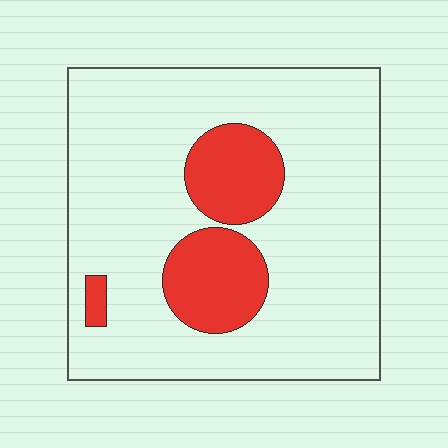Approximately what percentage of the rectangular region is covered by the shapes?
Approximately 20%.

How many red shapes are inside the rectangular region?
3.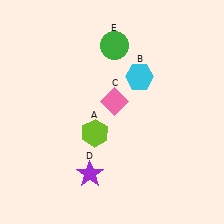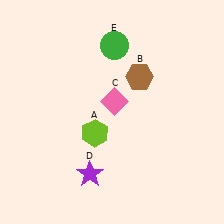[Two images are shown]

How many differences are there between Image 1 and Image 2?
There is 1 difference between the two images.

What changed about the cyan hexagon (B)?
In Image 1, B is cyan. In Image 2, it changed to brown.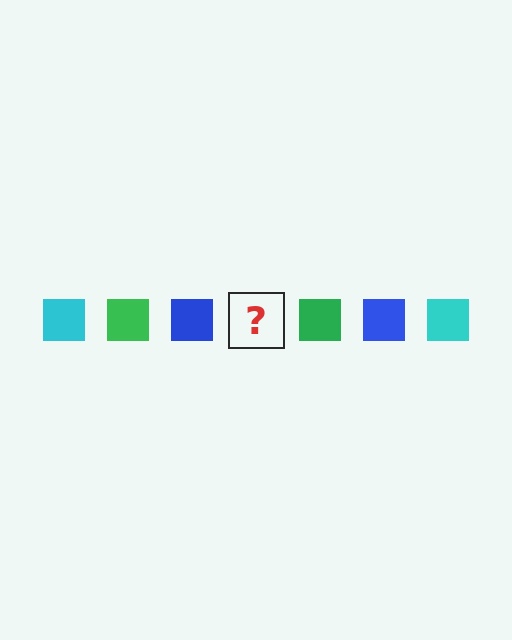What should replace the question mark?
The question mark should be replaced with a cyan square.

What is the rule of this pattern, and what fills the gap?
The rule is that the pattern cycles through cyan, green, blue squares. The gap should be filled with a cyan square.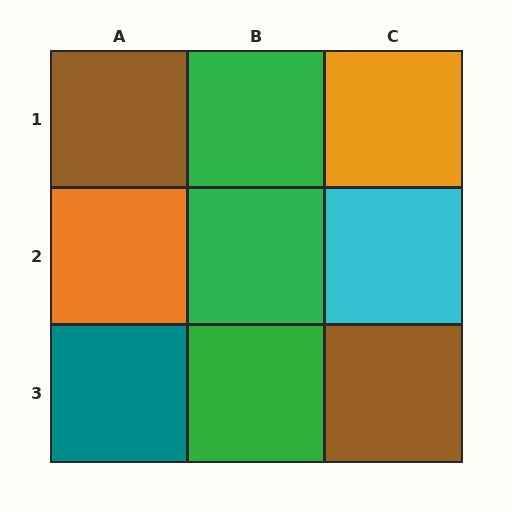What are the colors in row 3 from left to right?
Teal, green, brown.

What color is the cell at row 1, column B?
Green.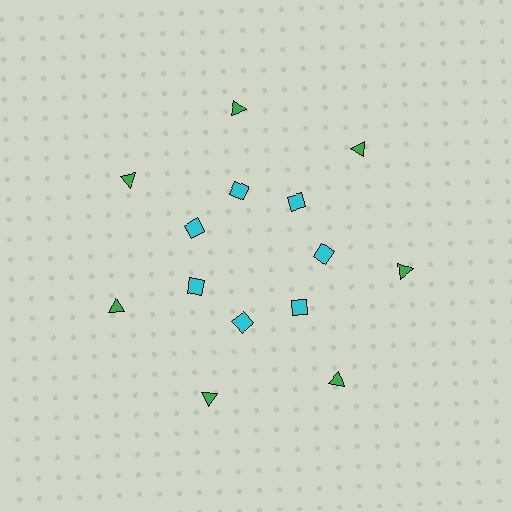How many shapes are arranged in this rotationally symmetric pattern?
There are 14 shapes, arranged in 7 groups of 2.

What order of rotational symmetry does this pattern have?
This pattern has 7-fold rotational symmetry.